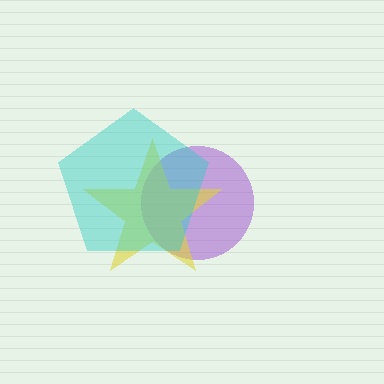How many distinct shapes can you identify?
There are 3 distinct shapes: a purple circle, a yellow star, a cyan pentagon.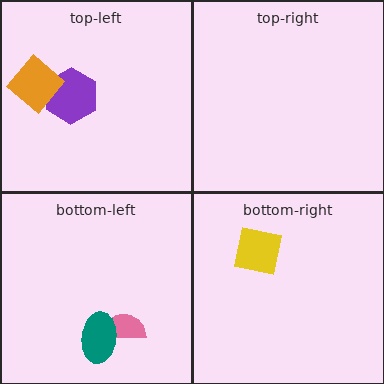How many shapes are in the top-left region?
2.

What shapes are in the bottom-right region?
The yellow square.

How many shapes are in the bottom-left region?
2.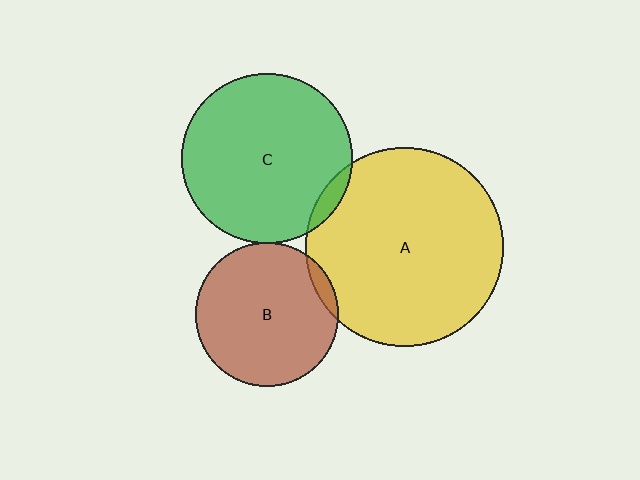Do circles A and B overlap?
Yes.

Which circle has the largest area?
Circle A (yellow).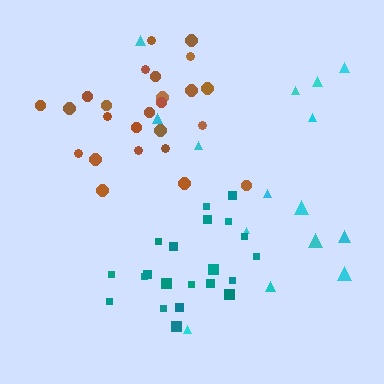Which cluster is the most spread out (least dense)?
Cyan.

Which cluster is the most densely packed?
Teal.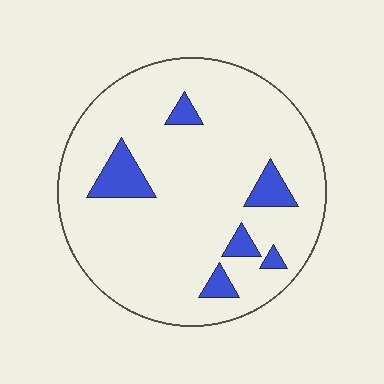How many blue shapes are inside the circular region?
6.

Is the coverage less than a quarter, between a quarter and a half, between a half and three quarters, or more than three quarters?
Less than a quarter.